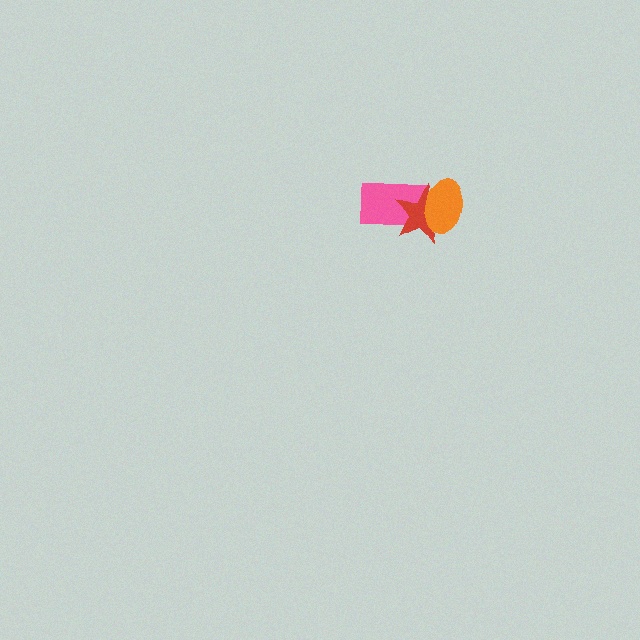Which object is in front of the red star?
The orange ellipse is in front of the red star.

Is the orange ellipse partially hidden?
No, no other shape covers it.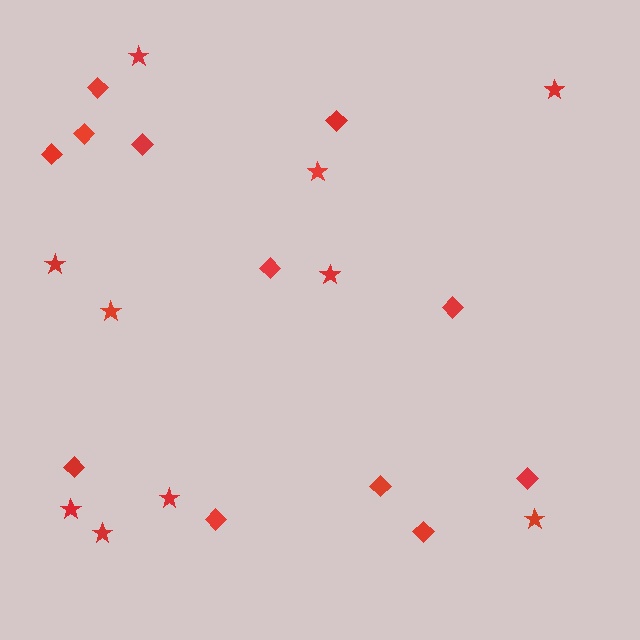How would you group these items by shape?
There are 2 groups: one group of diamonds (12) and one group of stars (10).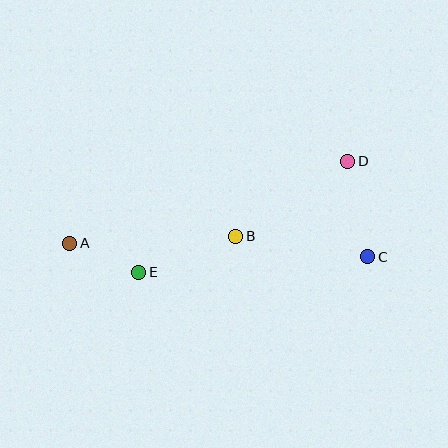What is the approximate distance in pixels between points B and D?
The distance between B and D is approximately 134 pixels.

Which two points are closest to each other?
Points A and E are closest to each other.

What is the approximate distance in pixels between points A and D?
The distance between A and D is approximately 290 pixels.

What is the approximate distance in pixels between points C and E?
The distance between C and E is approximately 230 pixels.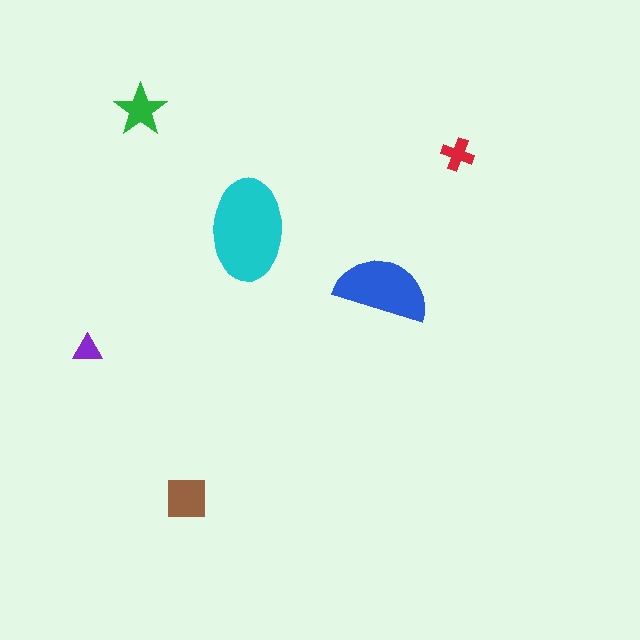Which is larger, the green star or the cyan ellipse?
The cyan ellipse.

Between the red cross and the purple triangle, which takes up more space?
The red cross.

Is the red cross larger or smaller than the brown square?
Smaller.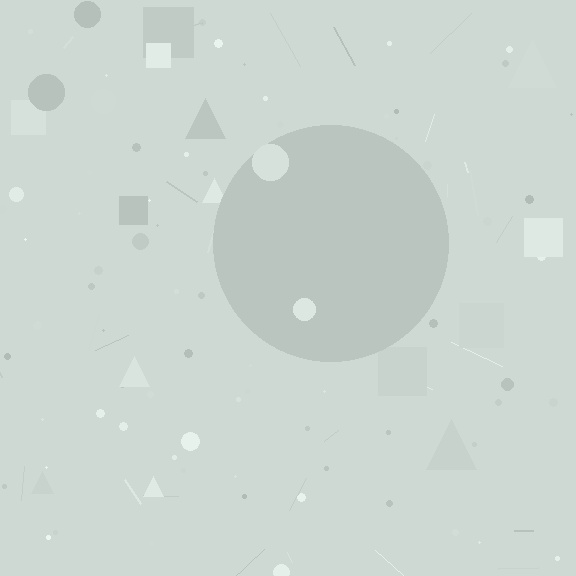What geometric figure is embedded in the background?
A circle is embedded in the background.